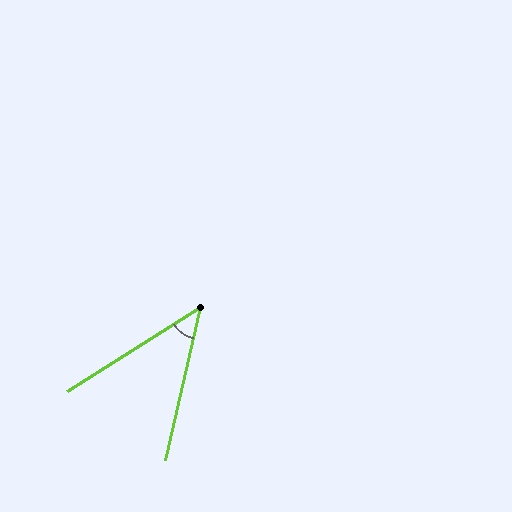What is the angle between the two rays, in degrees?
Approximately 45 degrees.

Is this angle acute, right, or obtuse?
It is acute.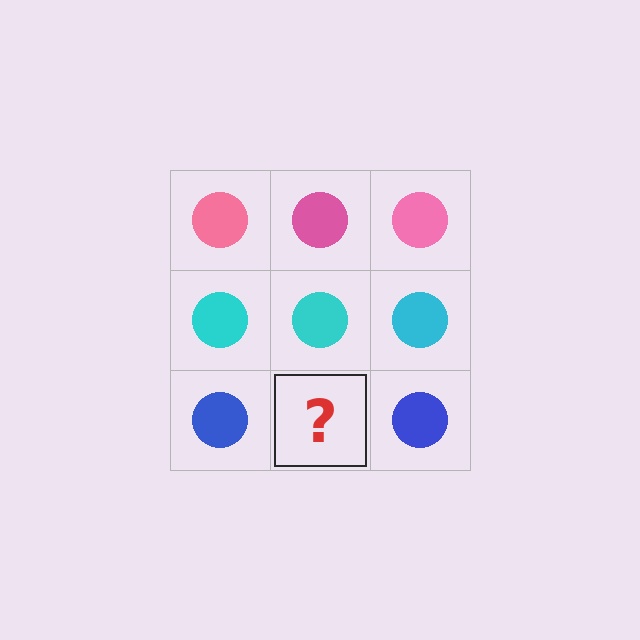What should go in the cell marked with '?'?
The missing cell should contain a blue circle.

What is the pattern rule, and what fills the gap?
The rule is that each row has a consistent color. The gap should be filled with a blue circle.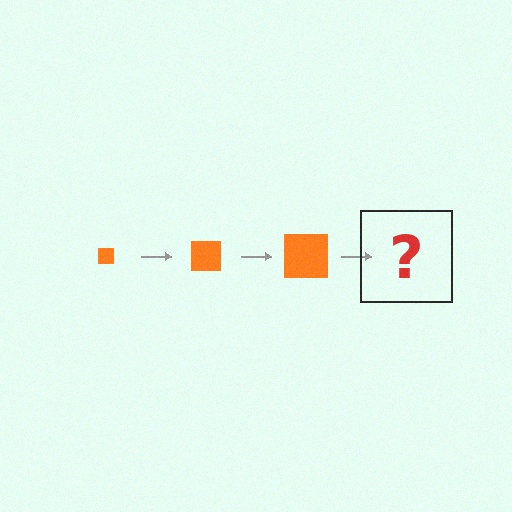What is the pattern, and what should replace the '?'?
The pattern is that the square gets progressively larger each step. The '?' should be an orange square, larger than the previous one.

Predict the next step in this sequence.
The next step is an orange square, larger than the previous one.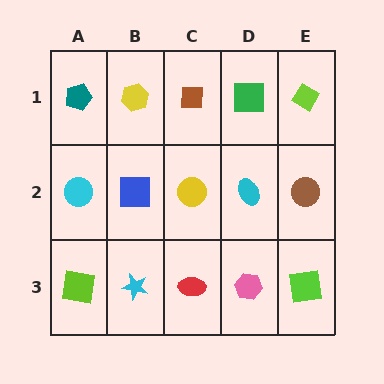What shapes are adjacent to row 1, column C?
A yellow circle (row 2, column C), a yellow hexagon (row 1, column B), a green square (row 1, column D).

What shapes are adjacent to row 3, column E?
A brown circle (row 2, column E), a pink hexagon (row 3, column D).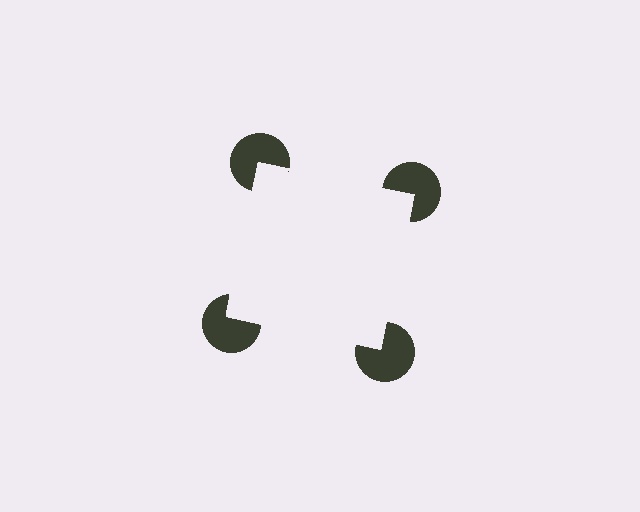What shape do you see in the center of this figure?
An illusory square — its edges are inferred from the aligned wedge cuts in the pac-man discs, not physically drawn.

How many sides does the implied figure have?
4 sides.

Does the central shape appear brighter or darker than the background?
It typically appears slightly brighter than the background, even though no actual brightness change is drawn.